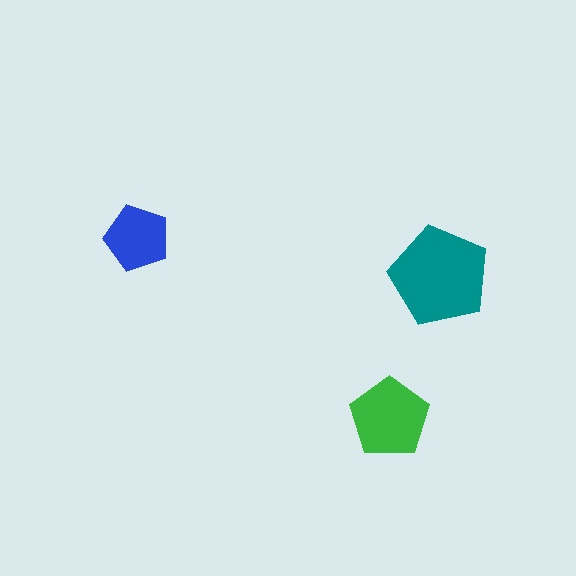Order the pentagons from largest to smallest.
the teal one, the green one, the blue one.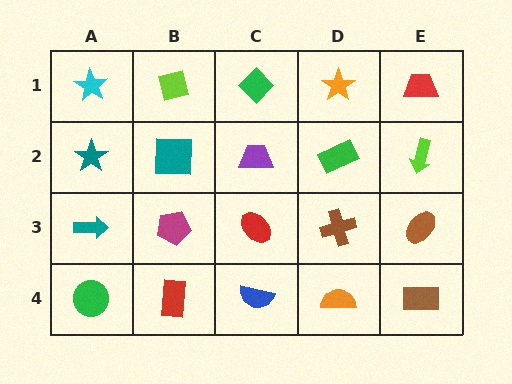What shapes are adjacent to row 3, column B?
A teal square (row 2, column B), a red rectangle (row 4, column B), a teal arrow (row 3, column A), a red ellipse (row 3, column C).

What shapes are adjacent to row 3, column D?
A green rectangle (row 2, column D), an orange semicircle (row 4, column D), a red ellipse (row 3, column C), a brown ellipse (row 3, column E).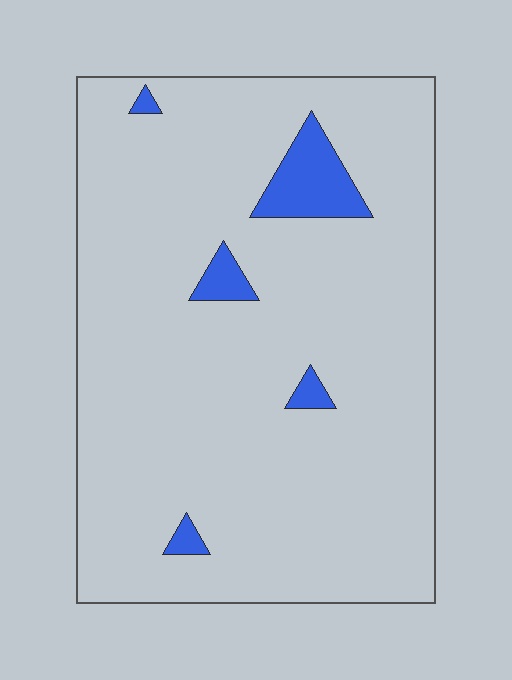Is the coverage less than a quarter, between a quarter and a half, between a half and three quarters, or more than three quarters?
Less than a quarter.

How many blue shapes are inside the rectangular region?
5.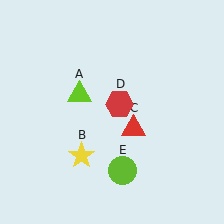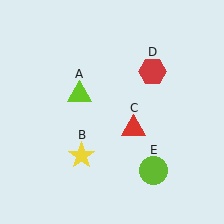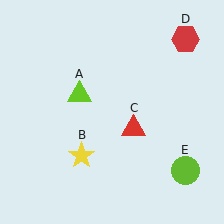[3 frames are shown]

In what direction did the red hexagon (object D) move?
The red hexagon (object D) moved up and to the right.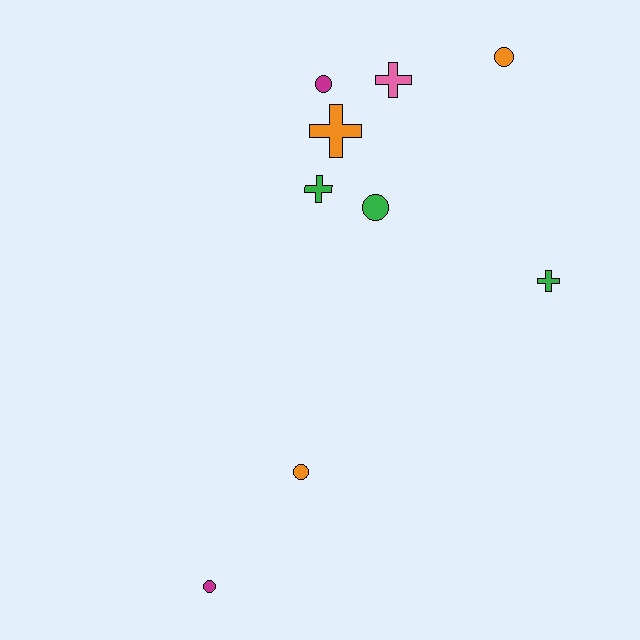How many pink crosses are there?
There is 1 pink cross.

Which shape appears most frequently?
Circle, with 5 objects.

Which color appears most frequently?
Orange, with 3 objects.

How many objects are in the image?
There are 9 objects.